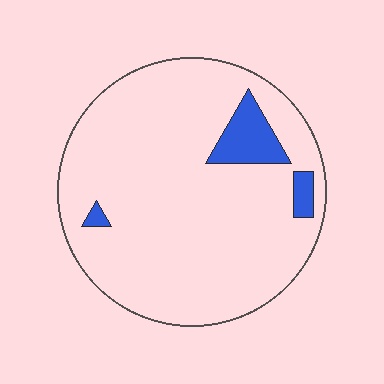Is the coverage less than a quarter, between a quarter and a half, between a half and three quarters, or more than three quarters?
Less than a quarter.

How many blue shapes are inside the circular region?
3.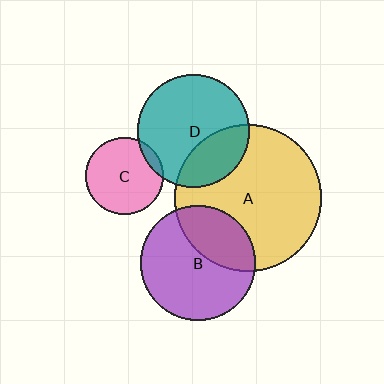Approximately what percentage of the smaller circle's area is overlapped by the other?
Approximately 30%.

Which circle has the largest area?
Circle A (yellow).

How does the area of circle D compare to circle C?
Approximately 2.1 times.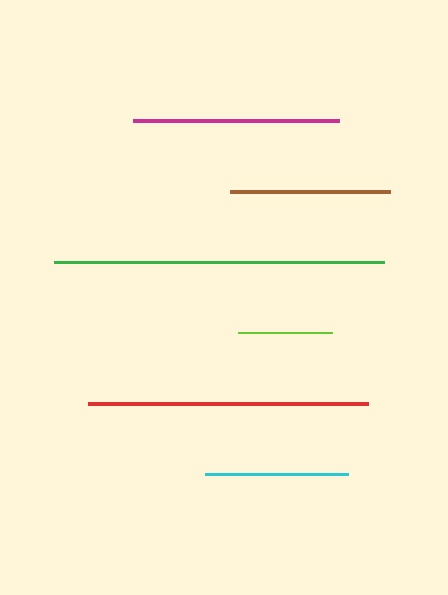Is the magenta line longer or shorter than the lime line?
The magenta line is longer than the lime line.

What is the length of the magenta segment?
The magenta segment is approximately 206 pixels long.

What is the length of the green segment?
The green segment is approximately 329 pixels long.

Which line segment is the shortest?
The lime line is the shortest at approximately 94 pixels.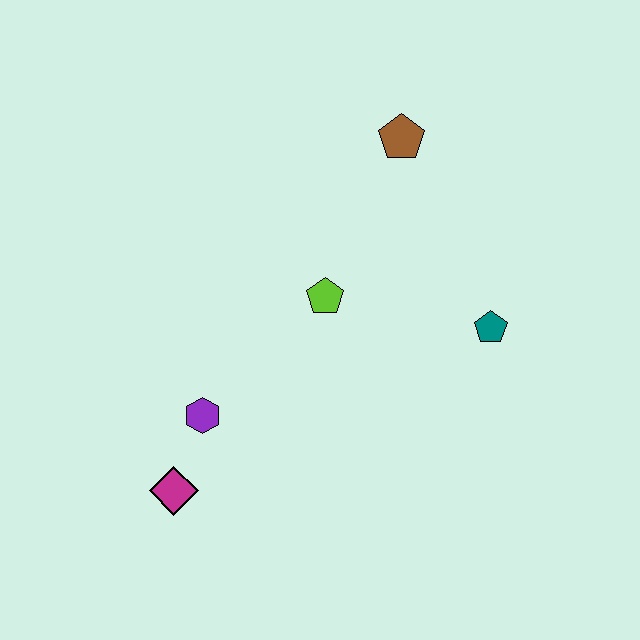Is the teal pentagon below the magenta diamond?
No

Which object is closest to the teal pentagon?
The lime pentagon is closest to the teal pentagon.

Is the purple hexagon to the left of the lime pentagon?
Yes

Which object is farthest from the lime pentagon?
The magenta diamond is farthest from the lime pentagon.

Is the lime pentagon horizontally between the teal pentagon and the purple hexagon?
Yes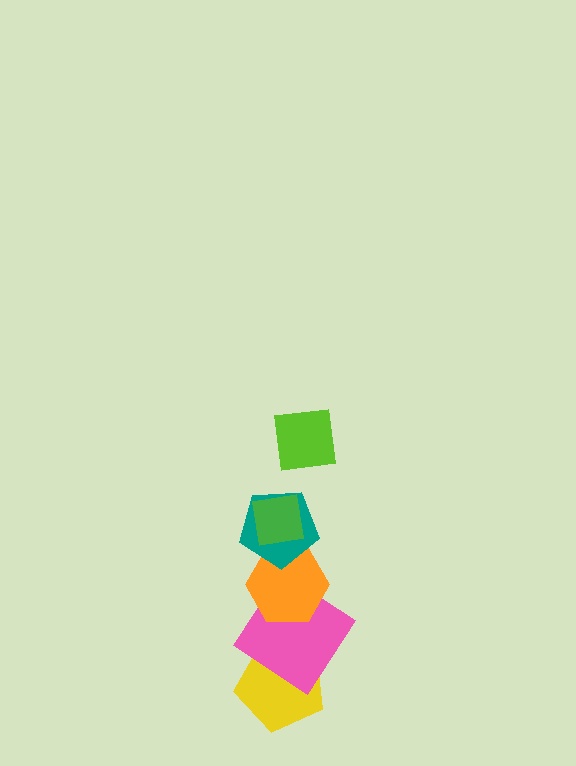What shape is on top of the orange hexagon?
The teal pentagon is on top of the orange hexagon.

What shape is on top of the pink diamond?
The orange hexagon is on top of the pink diamond.